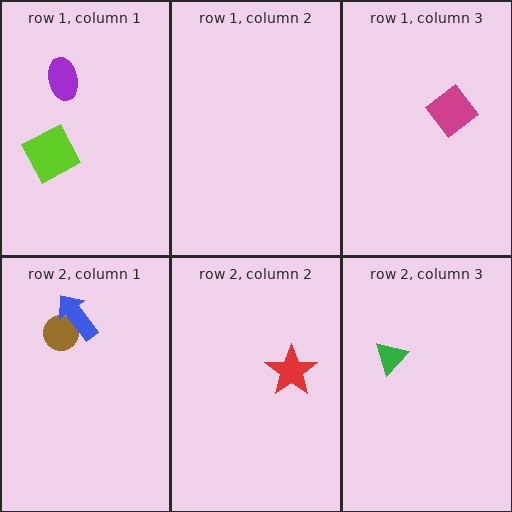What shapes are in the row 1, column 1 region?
The lime square, the purple ellipse.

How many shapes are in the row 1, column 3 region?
1.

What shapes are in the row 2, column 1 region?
The brown circle, the blue arrow.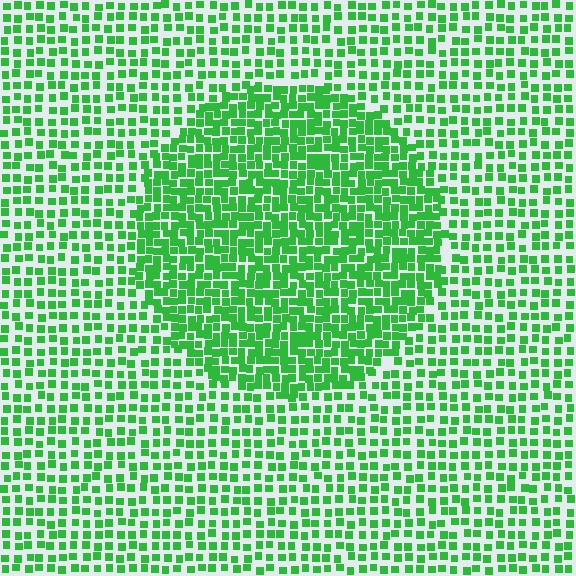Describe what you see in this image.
The image contains small green elements arranged at two different densities. A circle-shaped region is visible where the elements are more densely packed than the surrounding area.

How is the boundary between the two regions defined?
The boundary is defined by a change in element density (approximately 1.8x ratio). All elements are the same color, size, and shape.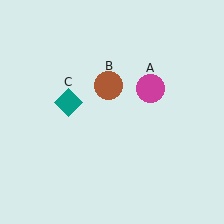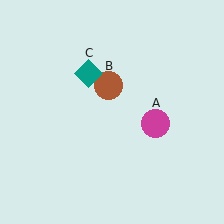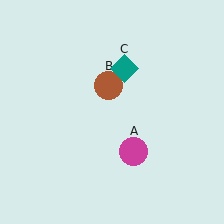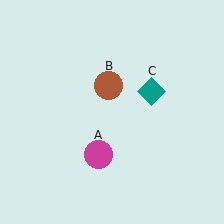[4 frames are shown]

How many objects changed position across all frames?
2 objects changed position: magenta circle (object A), teal diamond (object C).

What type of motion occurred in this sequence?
The magenta circle (object A), teal diamond (object C) rotated clockwise around the center of the scene.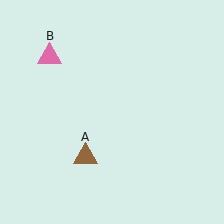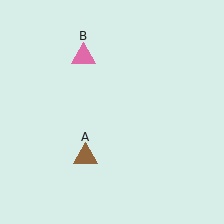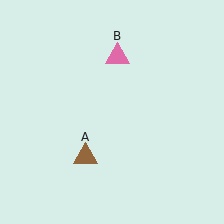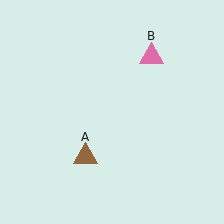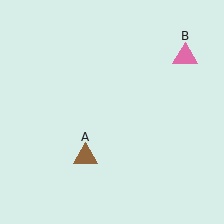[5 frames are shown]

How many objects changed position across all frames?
1 object changed position: pink triangle (object B).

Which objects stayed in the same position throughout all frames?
Brown triangle (object A) remained stationary.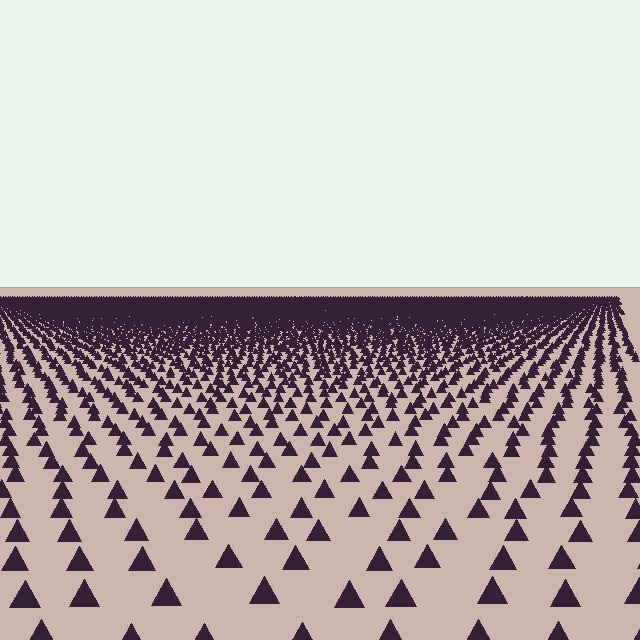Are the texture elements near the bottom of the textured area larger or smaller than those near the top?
Larger. Near the bottom, elements are closer to the viewer and appear at a bigger on-screen size.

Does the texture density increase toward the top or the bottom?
Density increases toward the top.